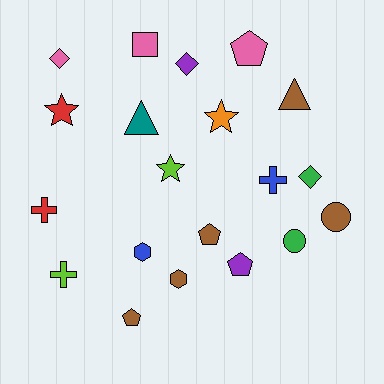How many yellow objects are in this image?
There are no yellow objects.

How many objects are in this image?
There are 20 objects.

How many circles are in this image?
There are 2 circles.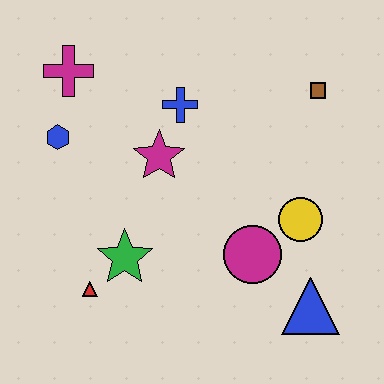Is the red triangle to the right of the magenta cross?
Yes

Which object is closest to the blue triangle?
The magenta circle is closest to the blue triangle.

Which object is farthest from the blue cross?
The blue triangle is farthest from the blue cross.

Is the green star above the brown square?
No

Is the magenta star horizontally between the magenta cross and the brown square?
Yes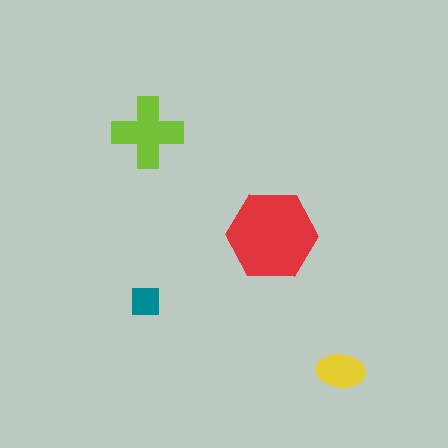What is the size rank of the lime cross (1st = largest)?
2nd.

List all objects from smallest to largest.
The teal square, the yellow ellipse, the lime cross, the red hexagon.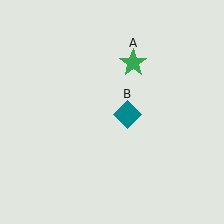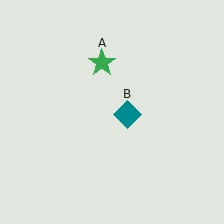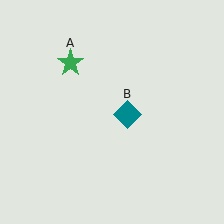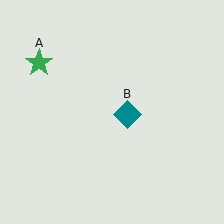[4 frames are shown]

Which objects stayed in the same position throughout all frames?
Teal diamond (object B) remained stationary.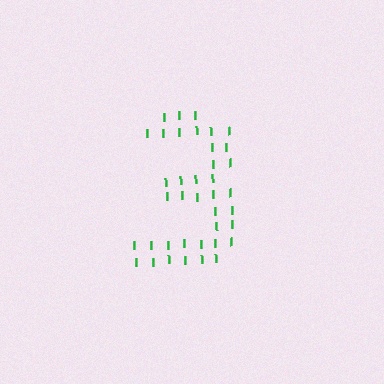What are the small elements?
The small elements are letter I's.